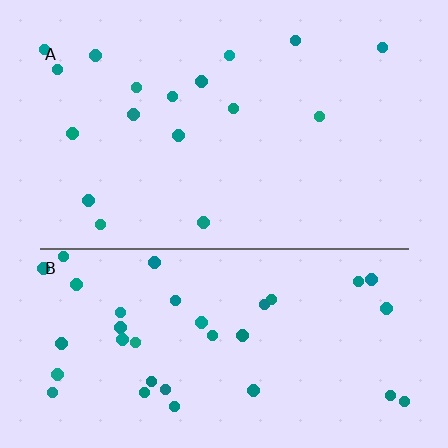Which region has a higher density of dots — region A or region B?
B (the bottom).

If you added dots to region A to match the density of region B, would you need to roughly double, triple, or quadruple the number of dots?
Approximately double.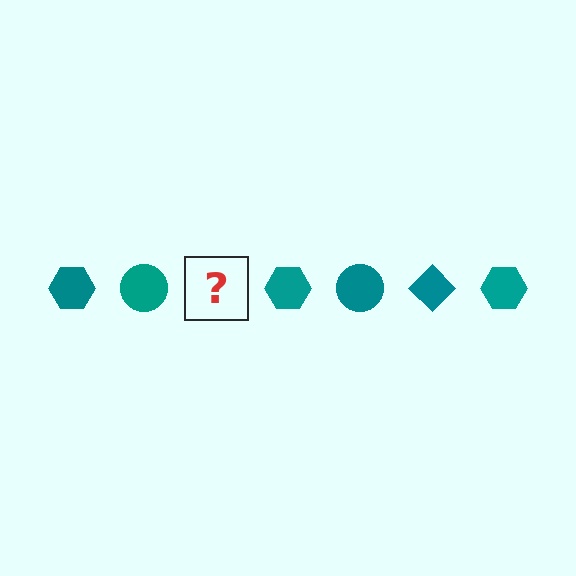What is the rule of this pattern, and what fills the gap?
The rule is that the pattern cycles through hexagon, circle, diamond shapes in teal. The gap should be filled with a teal diamond.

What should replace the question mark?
The question mark should be replaced with a teal diamond.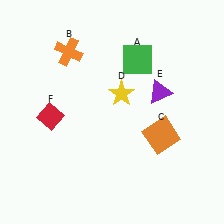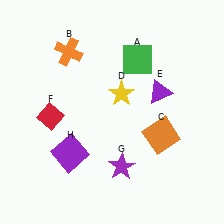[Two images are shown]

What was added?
A purple star (G), a purple square (H) were added in Image 2.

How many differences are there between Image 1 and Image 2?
There are 2 differences between the two images.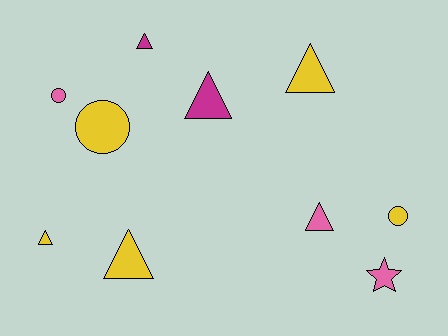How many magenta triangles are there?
There are 2 magenta triangles.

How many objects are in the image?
There are 10 objects.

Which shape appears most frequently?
Triangle, with 6 objects.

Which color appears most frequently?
Yellow, with 5 objects.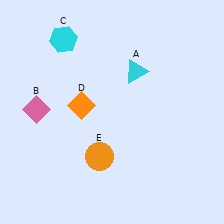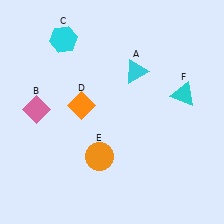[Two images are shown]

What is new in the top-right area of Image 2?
A cyan triangle (F) was added in the top-right area of Image 2.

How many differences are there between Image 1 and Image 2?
There is 1 difference between the two images.